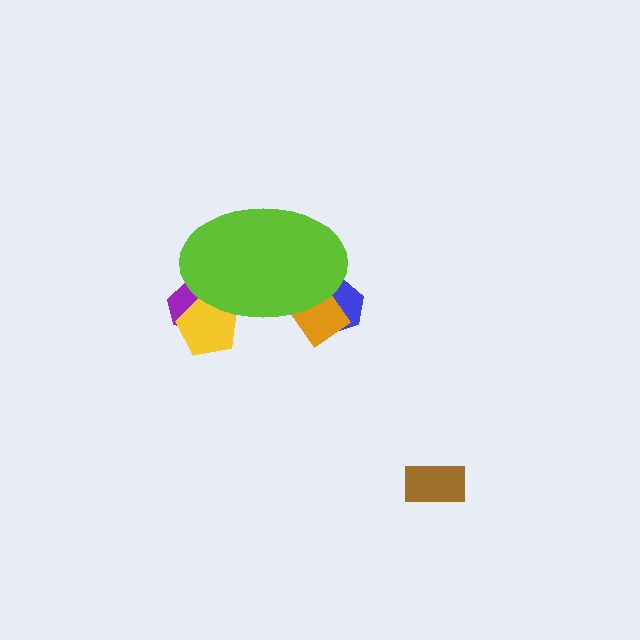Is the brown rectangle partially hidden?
No, the brown rectangle is fully visible.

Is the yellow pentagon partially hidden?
Yes, the yellow pentagon is partially hidden behind the lime ellipse.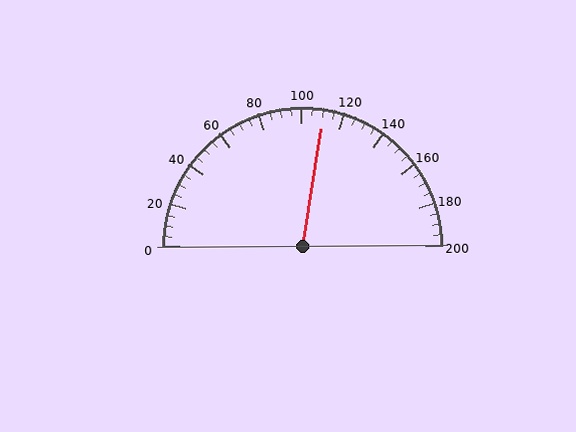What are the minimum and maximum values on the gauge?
The gauge ranges from 0 to 200.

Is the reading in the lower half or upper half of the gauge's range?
The reading is in the upper half of the range (0 to 200).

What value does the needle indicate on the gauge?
The needle indicates approximately 110.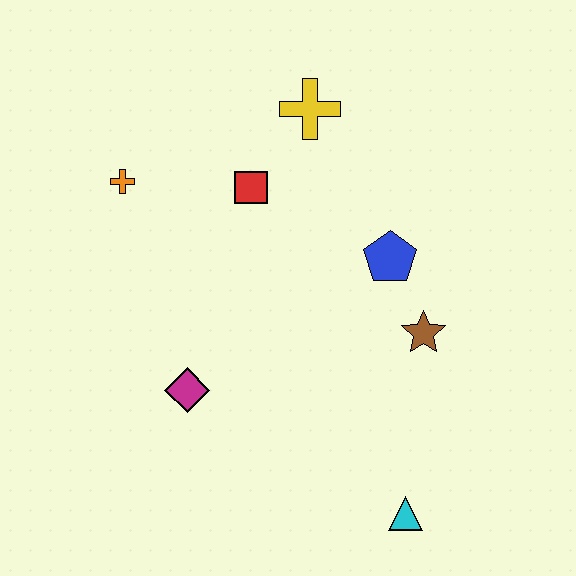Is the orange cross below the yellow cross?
Yes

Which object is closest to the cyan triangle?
The brown star is closest to the cyan triangle.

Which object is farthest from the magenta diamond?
The yellow cross is farthest from the magenta diamond.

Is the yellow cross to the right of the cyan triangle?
No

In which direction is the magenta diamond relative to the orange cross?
The magenta diamond is below the orange cross.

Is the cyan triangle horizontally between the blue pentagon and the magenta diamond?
No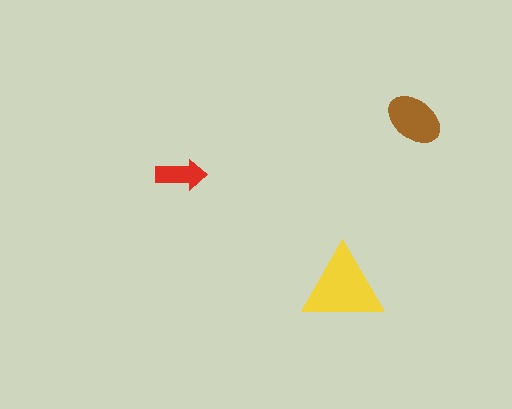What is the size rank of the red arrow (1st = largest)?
3rd.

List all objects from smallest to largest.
The red arrow, the brown ellipse, the yellow triangle.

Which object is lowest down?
The yellow triangle is bottommost.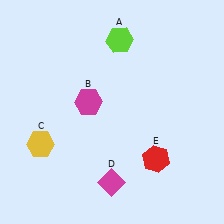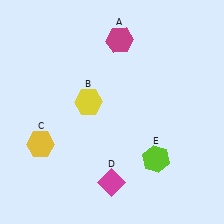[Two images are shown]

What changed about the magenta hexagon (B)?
In Image 1, B is magenta. In Image 2, it changed to yellow.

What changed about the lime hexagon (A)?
In Image 1, A is lime. In Image 2, it changed to magenta.